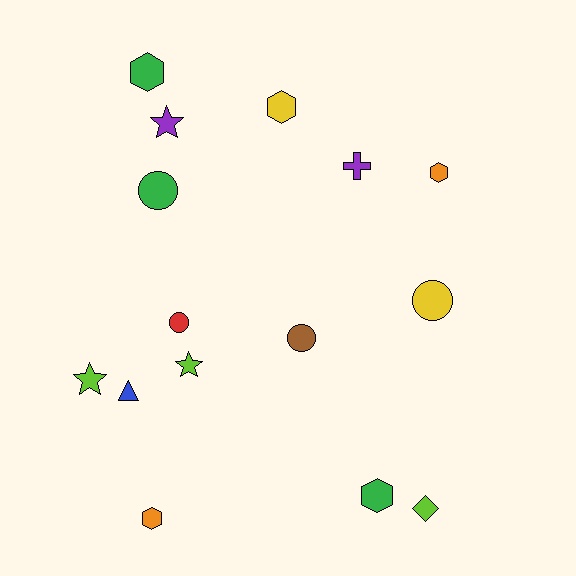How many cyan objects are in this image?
There are no cyan objects.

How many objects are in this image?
There are 15 objects.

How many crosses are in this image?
There is 1 cross.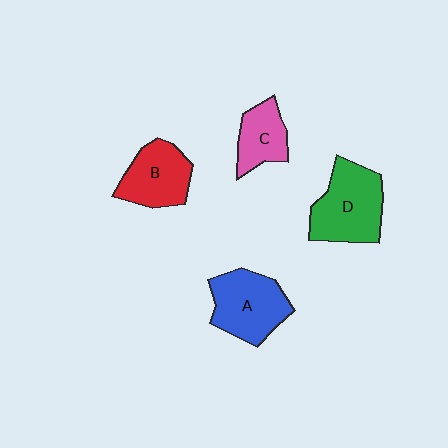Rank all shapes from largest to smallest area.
From largest to smallest: D (green), A (blue), B (red), C (pink).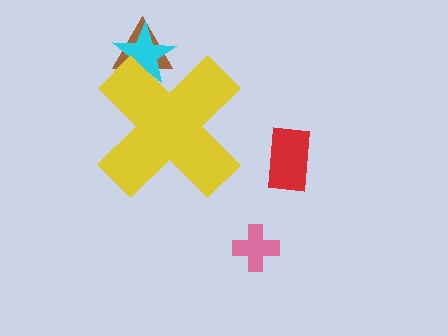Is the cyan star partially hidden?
Yes, the cyan star is partially hidden behind the yellow cross.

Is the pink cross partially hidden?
No, the pink cross is fully visible.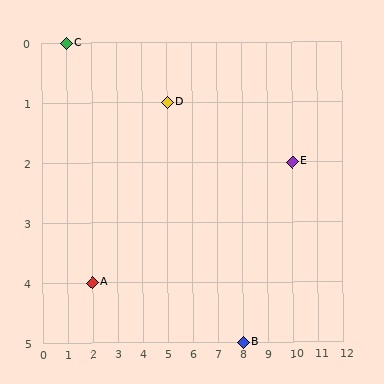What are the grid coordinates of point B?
Point B is at grid coordinates (8, 5).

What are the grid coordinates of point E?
Point E is at grid coordinates (10, 2).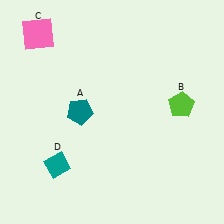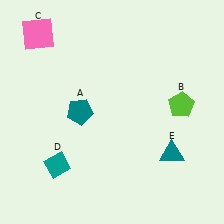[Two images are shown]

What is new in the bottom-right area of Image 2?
A teal triangle (E) was added in the bottom-right area of Image 2.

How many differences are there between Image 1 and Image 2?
There is 1 difference between the two images.